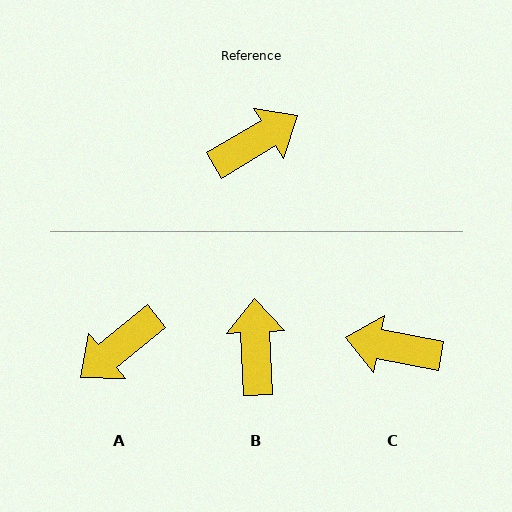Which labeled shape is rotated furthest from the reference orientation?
A, about 172 degrees away.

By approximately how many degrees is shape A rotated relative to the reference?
Approximately 172 degrees clockwise.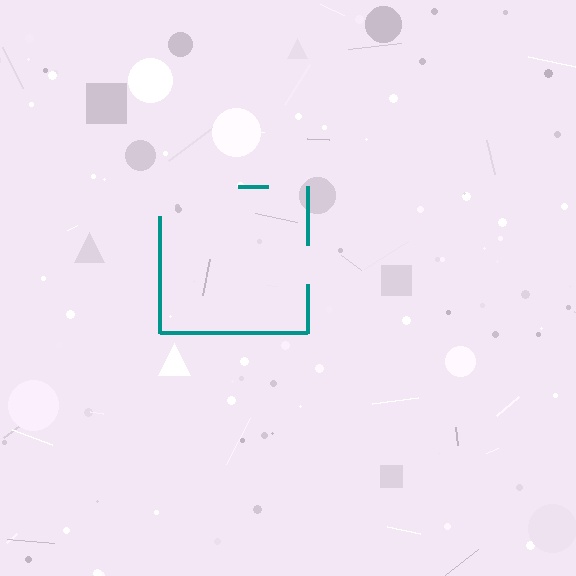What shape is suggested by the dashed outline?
The dashed outline suggests a square.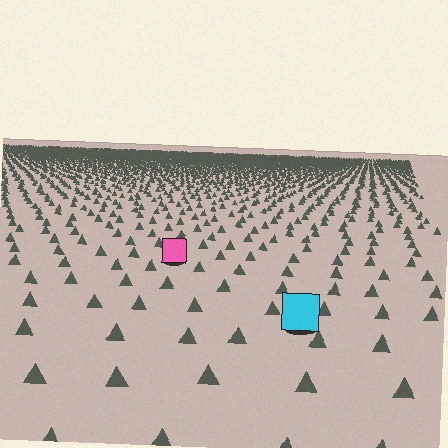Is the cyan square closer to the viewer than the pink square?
Yes. The cyan square is closer — you can tell from the texture gradient: the ground texture is coarser near it.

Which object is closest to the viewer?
The cyan square is closest. The texture marks near it are larger and more spread out.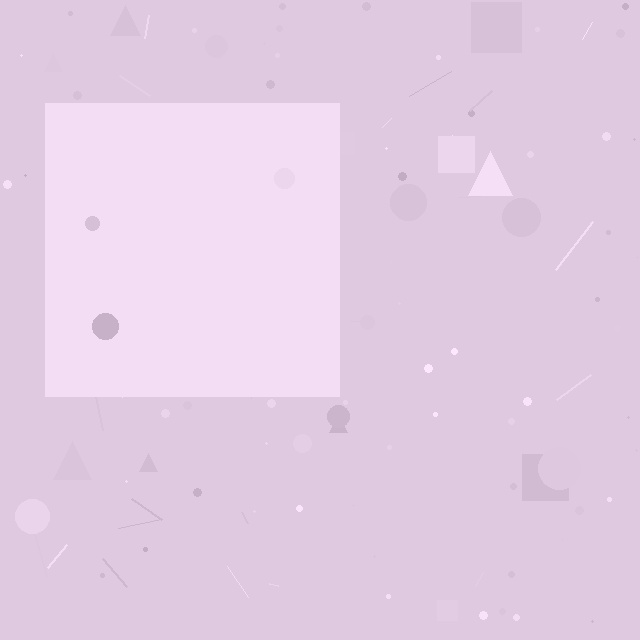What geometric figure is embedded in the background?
A square is embedded in the background.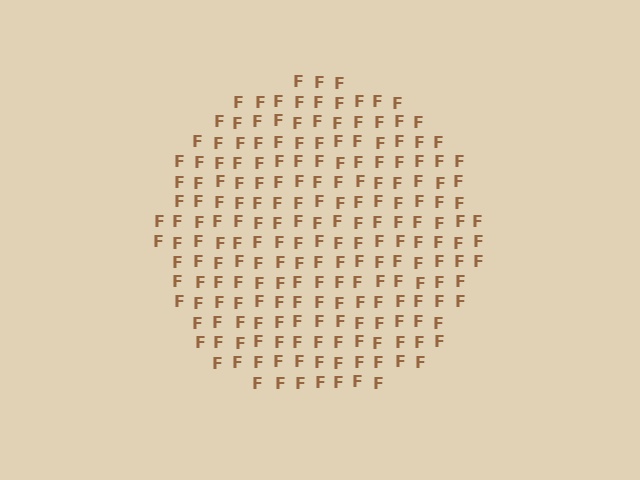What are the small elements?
The small elements are letter F's.